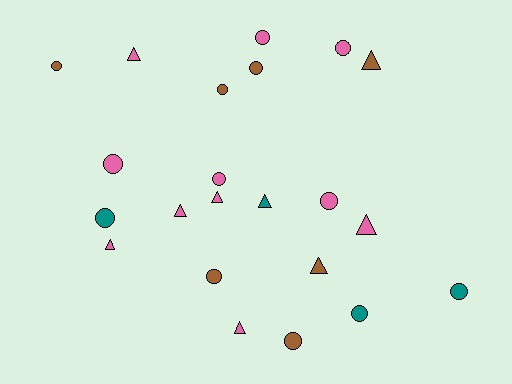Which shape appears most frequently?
Circle, with 13 objects.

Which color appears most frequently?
Pink, with 11 objects.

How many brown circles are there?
There are 5 brown circles.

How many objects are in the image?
There are 22 objects.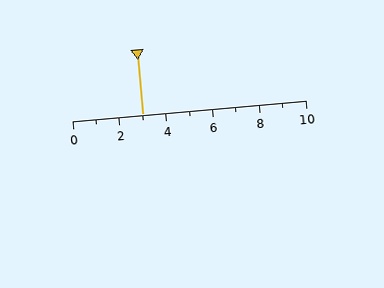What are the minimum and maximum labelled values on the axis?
The axis runs from 0 to 10.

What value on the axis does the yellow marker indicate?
The marker indicates approximately 3.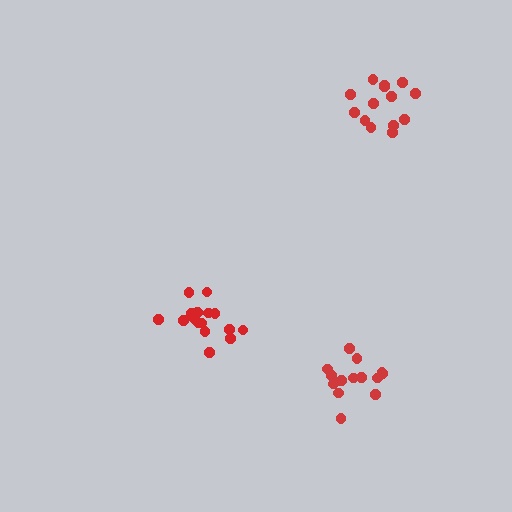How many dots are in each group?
Group 1: 16 dots, Group 2: 14 dots, Group 3: 14 dots (44 total).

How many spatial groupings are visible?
There are 3 spatial groupings.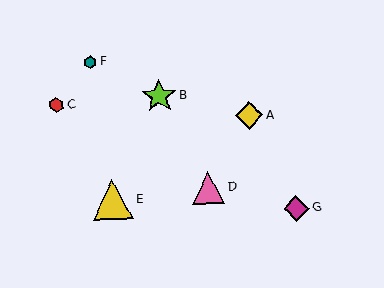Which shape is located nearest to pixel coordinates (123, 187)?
The yellow triangle (labeled E) at (112, 200) is nearest to that location.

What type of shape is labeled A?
Shape A is a yellow diamond.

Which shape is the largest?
The yellow triangle (labeled E) is the largest.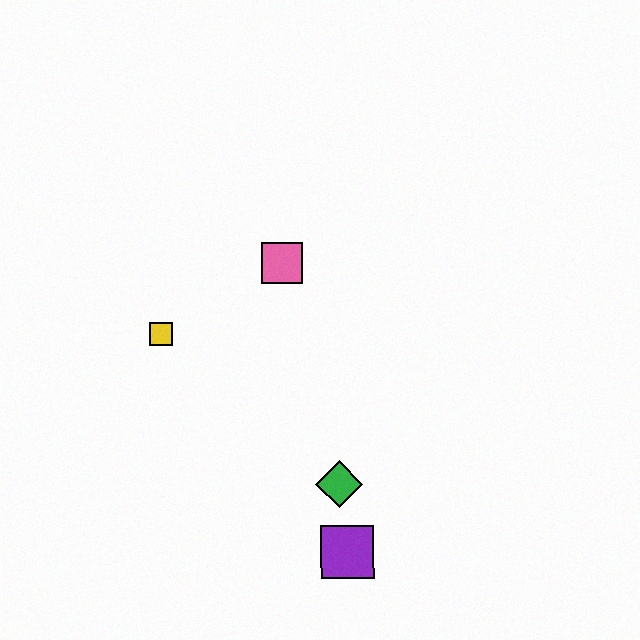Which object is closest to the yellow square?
The pink square is closest to the yellow square.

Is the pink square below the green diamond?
No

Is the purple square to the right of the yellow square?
Yes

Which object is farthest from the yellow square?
The purple square is farthest from the yellow square.